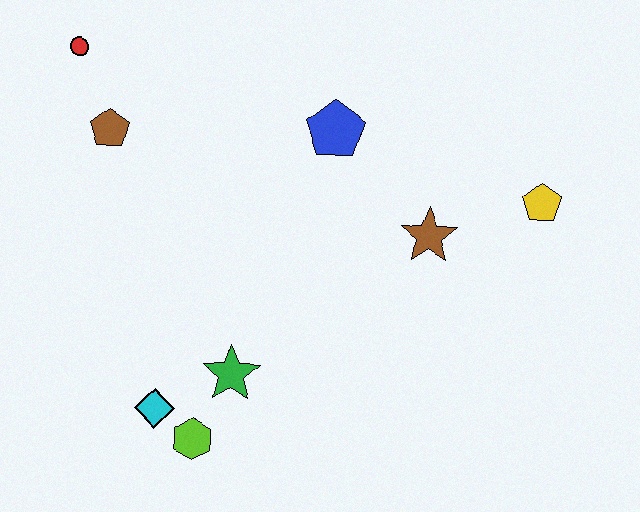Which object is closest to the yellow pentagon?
The brown star is closest to the yellow pentagon.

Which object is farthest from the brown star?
The red circle is farthest from the brown star.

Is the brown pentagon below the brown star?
No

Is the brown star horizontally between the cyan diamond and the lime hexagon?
No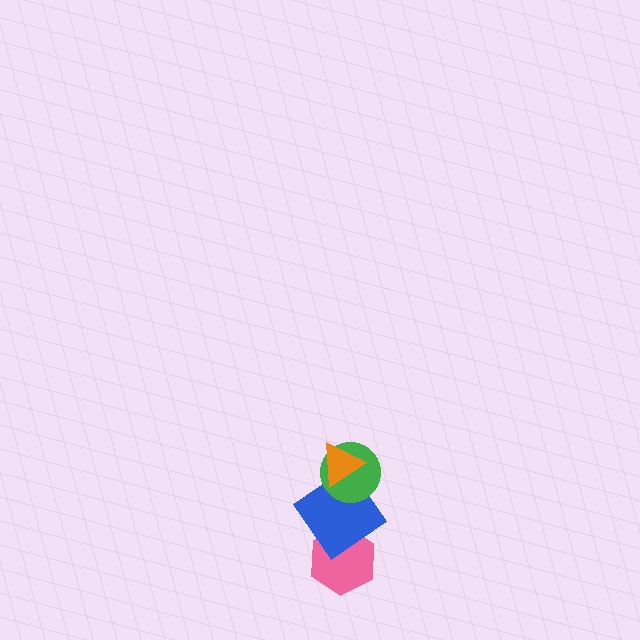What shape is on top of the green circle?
The orange triangle is on top of the green circle.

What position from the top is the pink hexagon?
The pink hexagon is 4th from the top.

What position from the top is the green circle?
The green circle is 2nd from the top.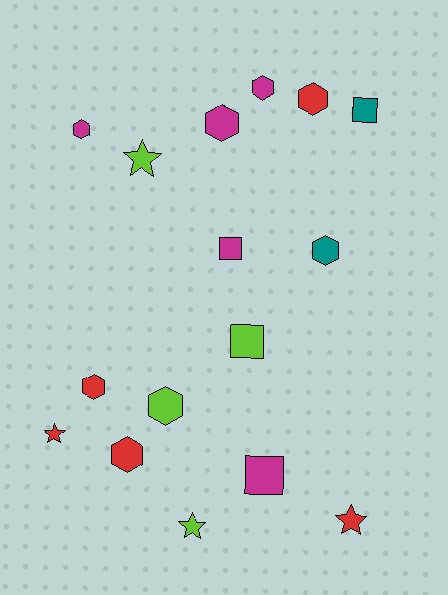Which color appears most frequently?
Red, with 5 objects.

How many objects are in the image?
There are 16 objects.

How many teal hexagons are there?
There is 1 teal hexagon.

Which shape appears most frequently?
Hexagon, with 8 objects.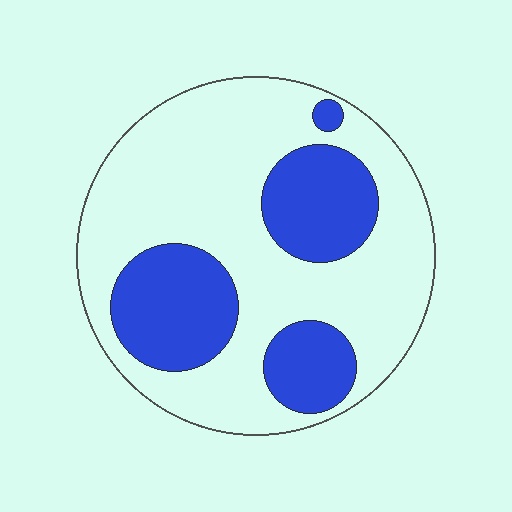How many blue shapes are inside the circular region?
4.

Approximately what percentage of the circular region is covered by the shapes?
Approximately 30%.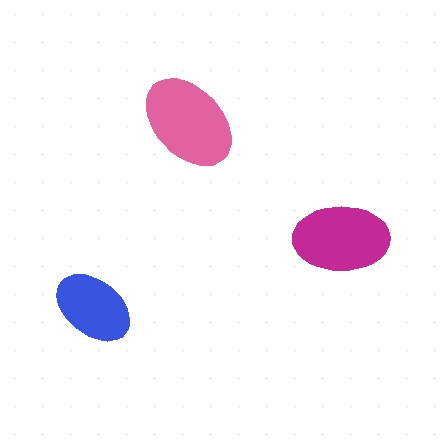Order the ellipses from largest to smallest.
the pink one, the magenta one, the blue one.